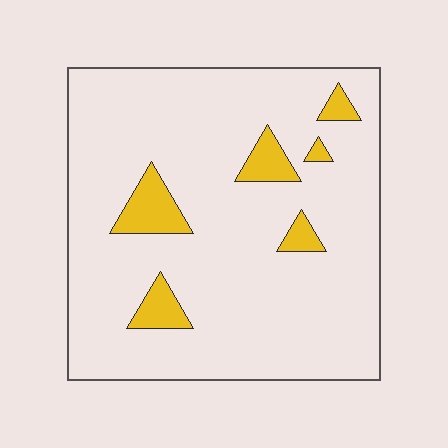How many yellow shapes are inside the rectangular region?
6.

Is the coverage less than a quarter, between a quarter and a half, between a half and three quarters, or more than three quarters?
Less than a quarter.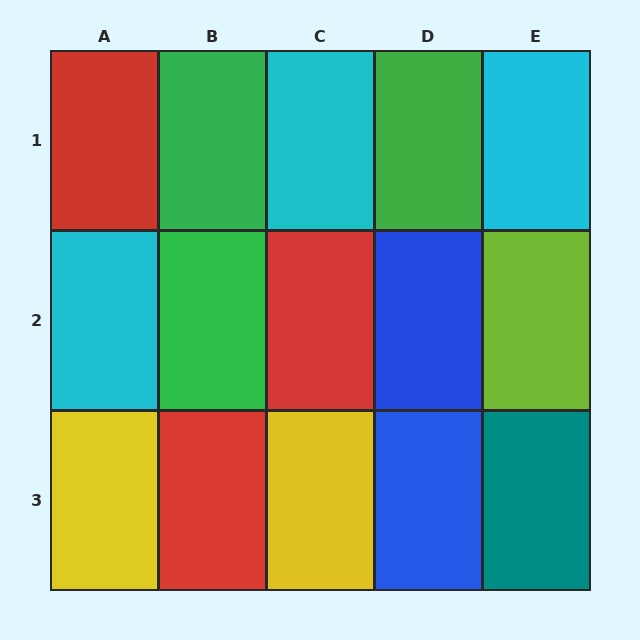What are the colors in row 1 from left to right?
Red, green, cyan, green, cyan.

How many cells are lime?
1 cell is lime.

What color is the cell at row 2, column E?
Lime.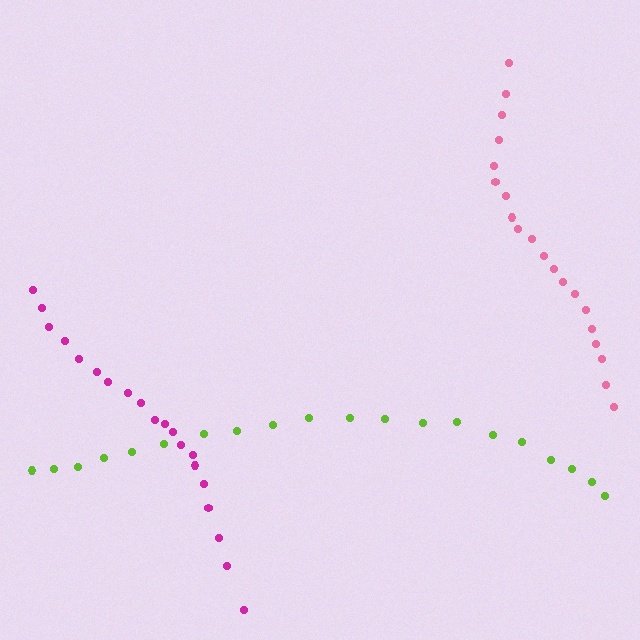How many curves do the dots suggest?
There are 3 distinct paths.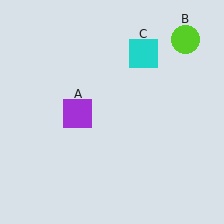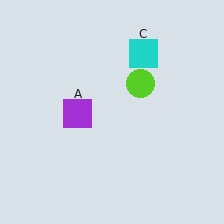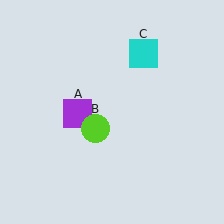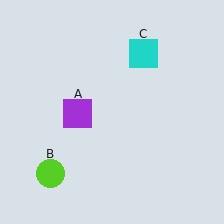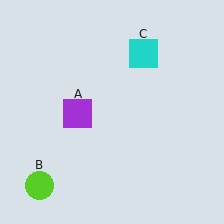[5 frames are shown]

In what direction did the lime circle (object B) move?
The lime circle (object B) moved down and to the left.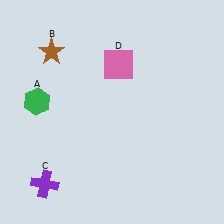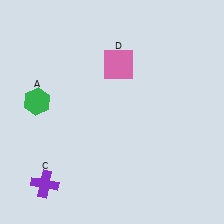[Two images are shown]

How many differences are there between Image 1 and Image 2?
There is 1 difference between the two images.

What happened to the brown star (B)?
The brown star (B) was removed in Image 2. It was in the top-left area of Image 1.